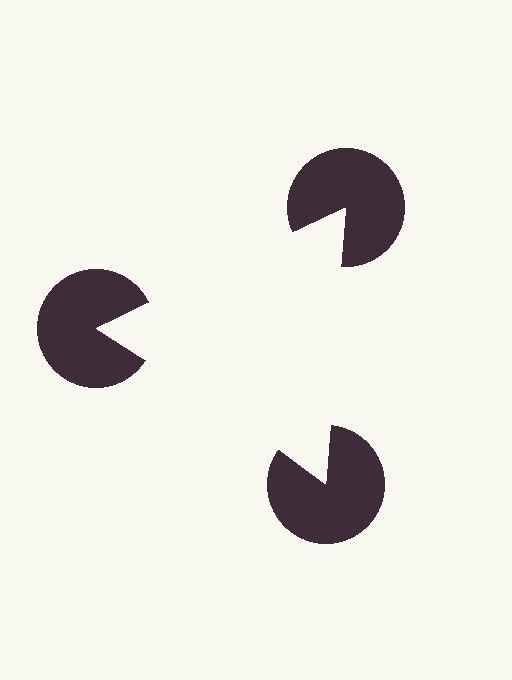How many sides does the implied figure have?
3 sides.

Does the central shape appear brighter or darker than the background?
It typically appears slightly brighter than the background, even though no actual brightness change is drawn.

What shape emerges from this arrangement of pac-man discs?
An illusory triangle — its edges are inferred from the aligned wedge cuts in the pac-man discs, not physically drawn.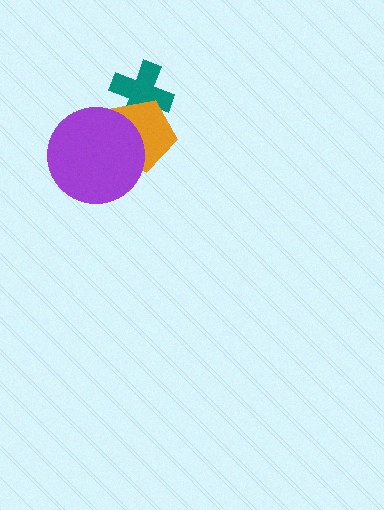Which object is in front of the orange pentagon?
The purple circle is in front of the orange pentagon.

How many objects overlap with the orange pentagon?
2 objects overlap with the orange pentagon.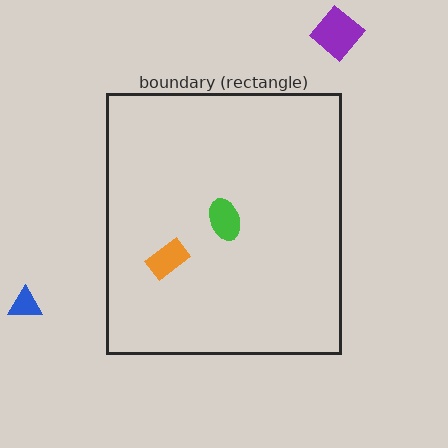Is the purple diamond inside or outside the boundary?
Outside.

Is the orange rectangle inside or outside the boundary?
Inside.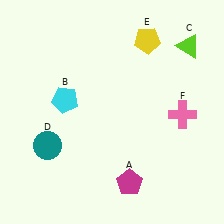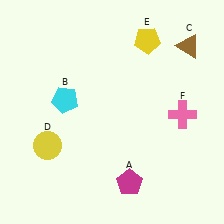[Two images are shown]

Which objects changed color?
C changed from lime to brown. D changed from teal to yellow.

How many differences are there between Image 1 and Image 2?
There are 2 differences between the two images.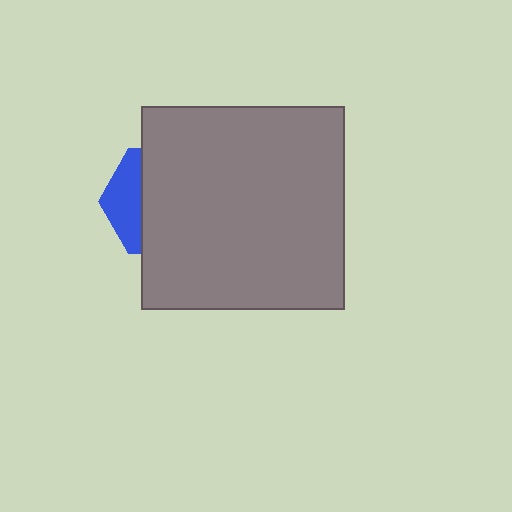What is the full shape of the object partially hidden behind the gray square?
The partially hidden object is a blue hexagon.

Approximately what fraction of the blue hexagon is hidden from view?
Roughly 69% of the blue hexagon is hidden behind the gray square.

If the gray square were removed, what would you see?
You would see the complete blue hexagon.